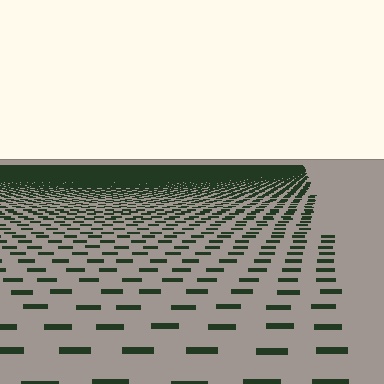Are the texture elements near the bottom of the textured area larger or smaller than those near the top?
Larger. Near the bottom, elements are closer to the viewer and appear at a bigger on-screen size.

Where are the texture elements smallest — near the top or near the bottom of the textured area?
Near the top.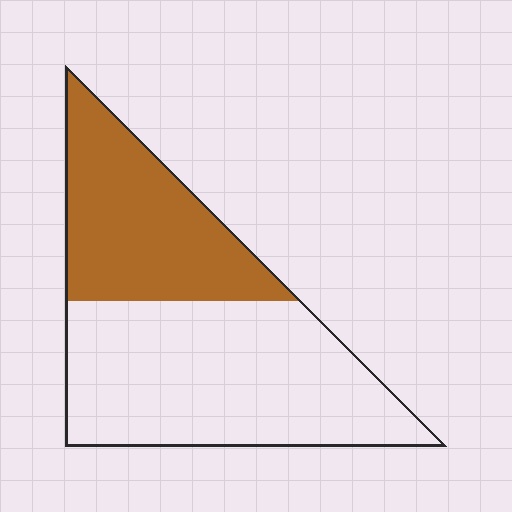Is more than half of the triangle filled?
No.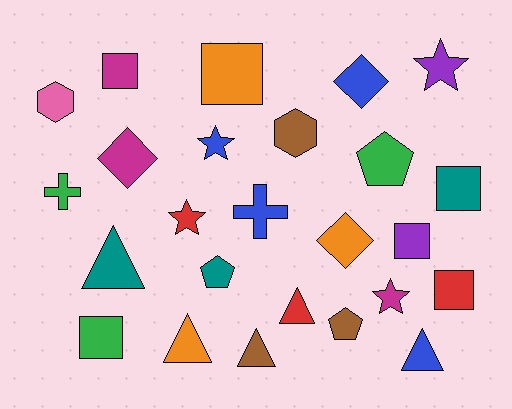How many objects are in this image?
There are 25 objects.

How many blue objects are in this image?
There are 4 blue objects.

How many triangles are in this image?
There are 5 triangles.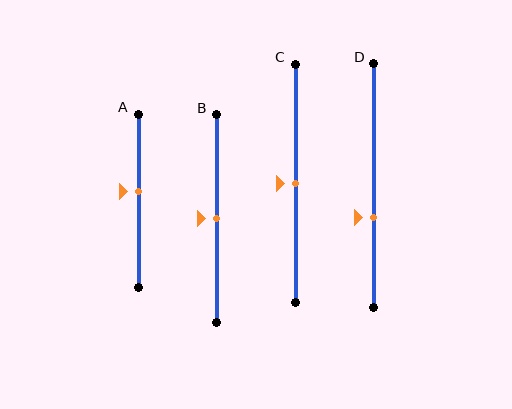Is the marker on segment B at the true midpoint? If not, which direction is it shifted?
Yes, the marker on segment B is at the true midpoint.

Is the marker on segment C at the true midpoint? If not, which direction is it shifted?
Yes, the marker on segment C is at the true midpoint.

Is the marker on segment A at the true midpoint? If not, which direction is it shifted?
No, the marker on segment A is shifted upward by about 6% of the segment length.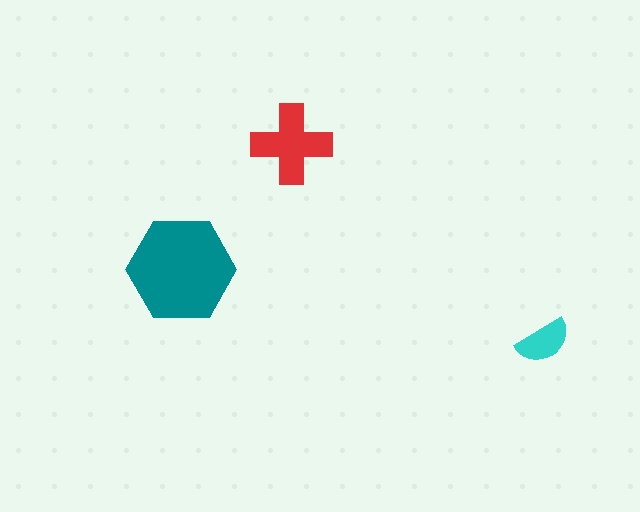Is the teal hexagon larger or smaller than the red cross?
Larger.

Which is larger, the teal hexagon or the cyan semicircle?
The teal hexagon.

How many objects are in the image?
There are 3 objects in the image.